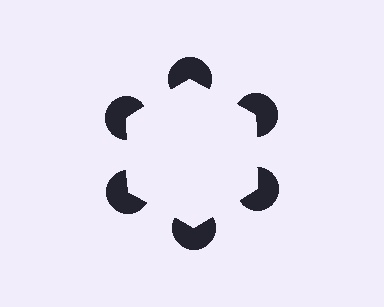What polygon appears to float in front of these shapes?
An illusory hexagon — its edges are inferred from the aligned wedge cuts in the pac-man discs, not physically drawn.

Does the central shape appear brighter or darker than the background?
It typically appears slightly brighter than the background, even though no actual brightness change is drawn.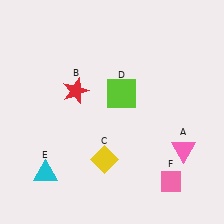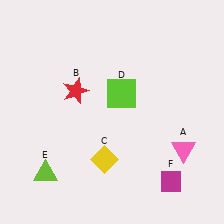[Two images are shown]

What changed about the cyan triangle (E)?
In Image 1, E is cyan. In Image 2, it changed to lime.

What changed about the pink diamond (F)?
In Image 1, F is pink. In Image 2, it changed to magenta.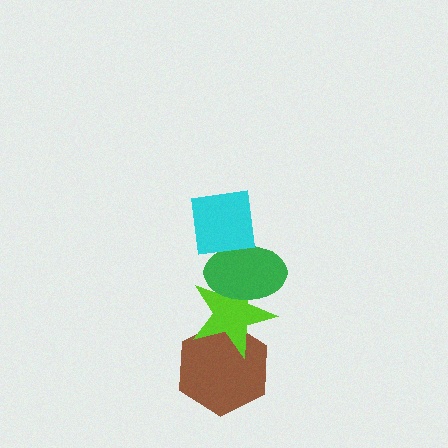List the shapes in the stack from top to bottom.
From top to bottom: the cyan square, the green ellipse, the lime star, the brown hexagon.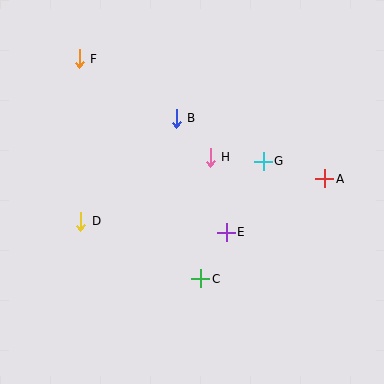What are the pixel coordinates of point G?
Point G is at (263, 162).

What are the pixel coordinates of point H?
Point H is at (210, 157).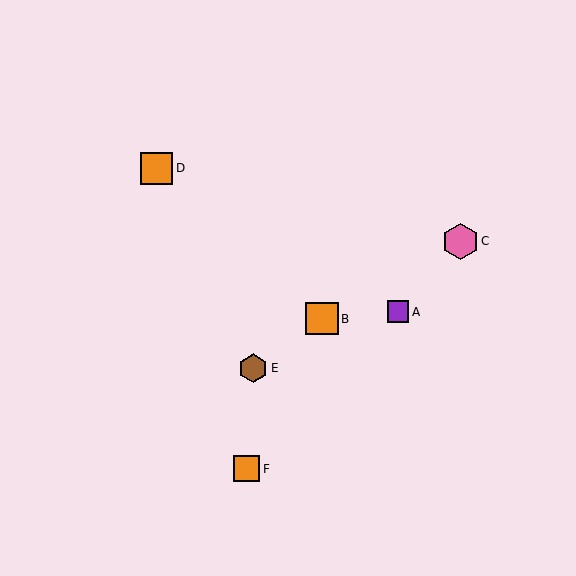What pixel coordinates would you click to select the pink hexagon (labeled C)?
Click at (460, 241) to select the pink hexagon C.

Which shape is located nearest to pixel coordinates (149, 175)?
The orange square (labeled D) at (156, 168) is nearest to that location.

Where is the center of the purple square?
The center of the purple square is at (398, 312).